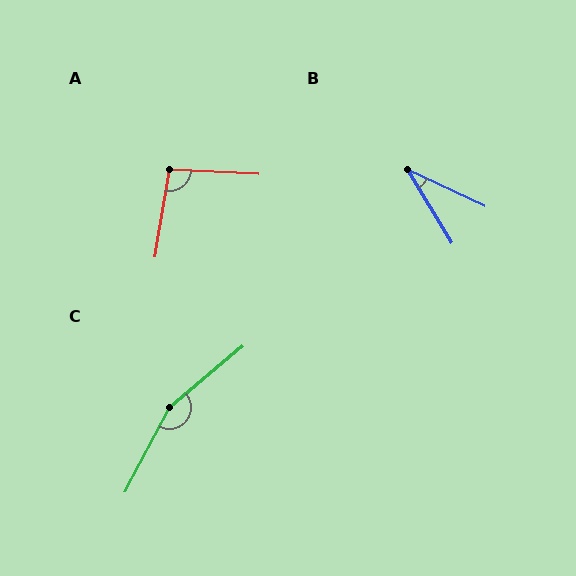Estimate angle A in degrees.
Approximately 96 degrees.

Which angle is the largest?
C, at approximately 158 degrees.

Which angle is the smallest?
B, at approximately 34 degrees.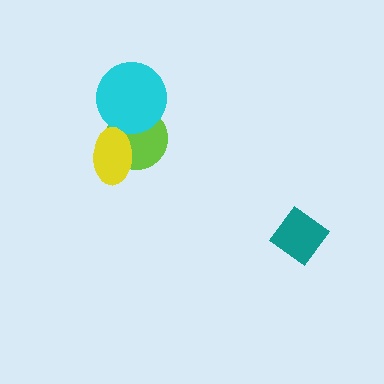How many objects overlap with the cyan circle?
1 object overlaps with the cyan circle.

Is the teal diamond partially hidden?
No, no other shape covers it.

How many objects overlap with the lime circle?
2 objects overlap with the lime circle.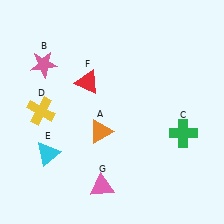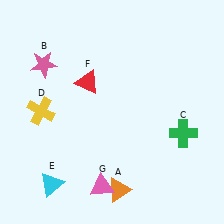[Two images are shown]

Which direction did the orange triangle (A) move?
The orange triangle (A) moved down.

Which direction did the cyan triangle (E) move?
The cyan triangle (E) moved down.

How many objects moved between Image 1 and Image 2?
2 objects moved between the two images.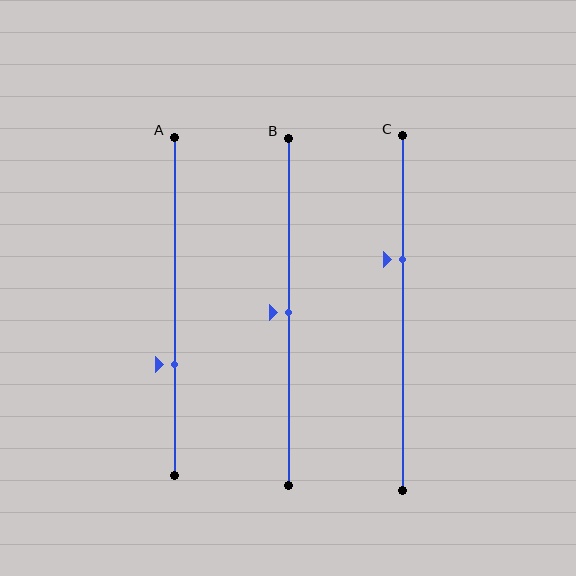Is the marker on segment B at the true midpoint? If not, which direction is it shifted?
Yes, the marker on segment B is at the true midpoint.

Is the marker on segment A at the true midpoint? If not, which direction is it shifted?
No, the marker on segment A is shifted downward by about 17% of the segment length.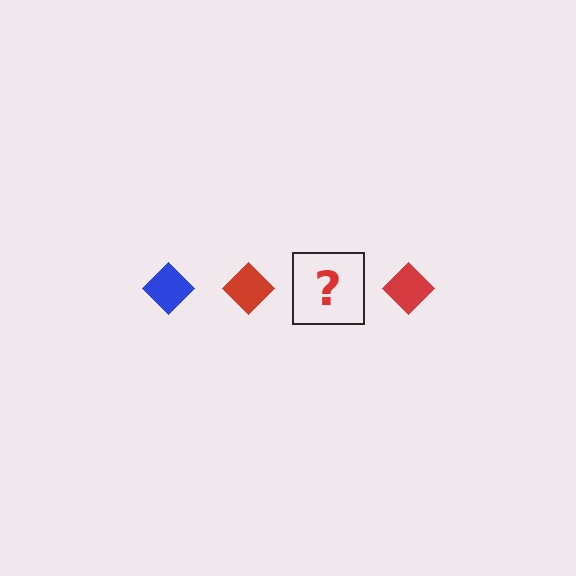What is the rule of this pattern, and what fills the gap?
The rule is that the pattern cycles through blue, red diamonds. The gap should be filled with a blue diamond.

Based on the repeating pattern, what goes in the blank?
The blank should be a blue diamond.